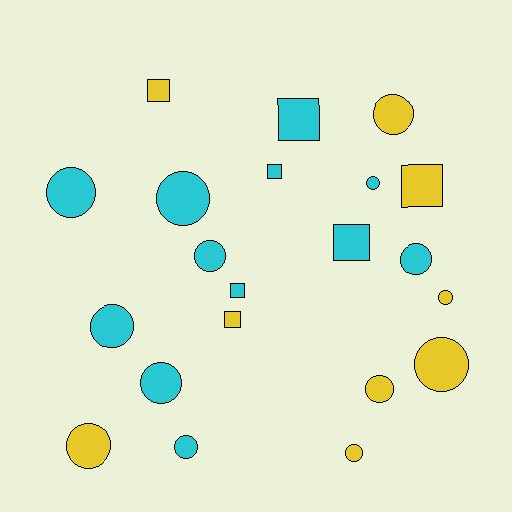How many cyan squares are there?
There are 4 cyan squares.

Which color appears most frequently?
Cyan, with 12 objects.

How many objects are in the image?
There are 21 objects.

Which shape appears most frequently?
Circle, with 14 objects.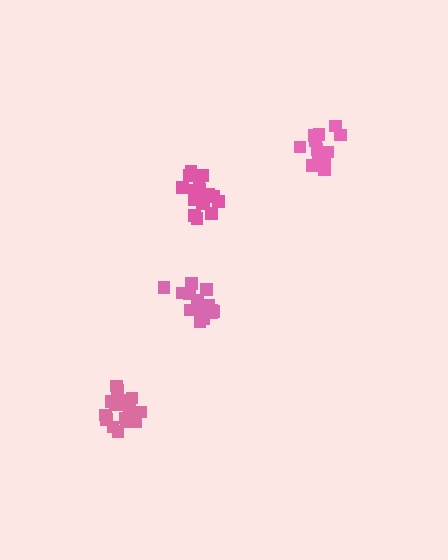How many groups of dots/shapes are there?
There are 4 groups.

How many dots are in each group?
Group 1: 16 dots, Group 2: 18 dots, Group 3: 19 dots, Group 4: 19 dots (72 total).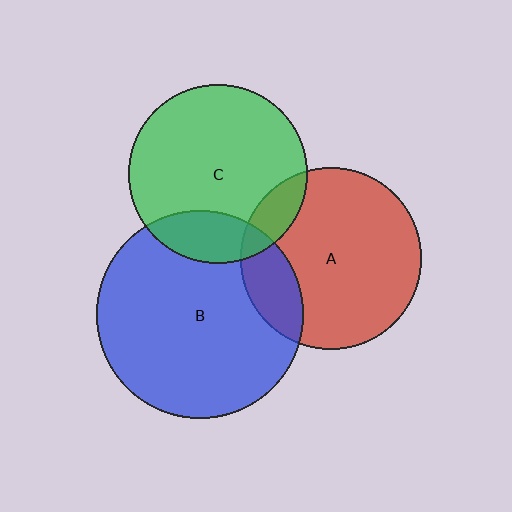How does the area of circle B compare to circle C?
Approximately 1.3 times.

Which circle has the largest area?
Circle B (blue).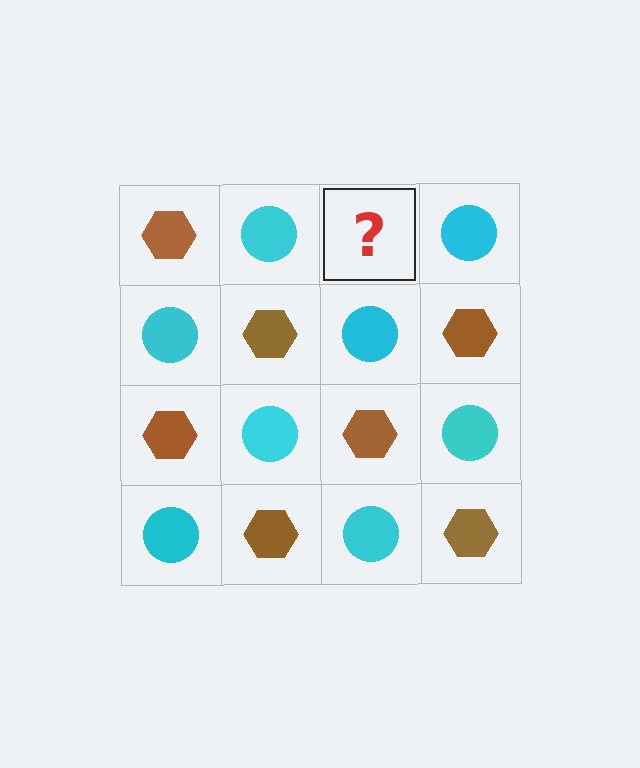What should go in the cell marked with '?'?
The missing cell should contain a brown hexagon.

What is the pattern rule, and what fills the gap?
The rule is that it alternates brown hexagon and cyan circle in a checkerboard pattern. The gap should be filled with a brown hexagon.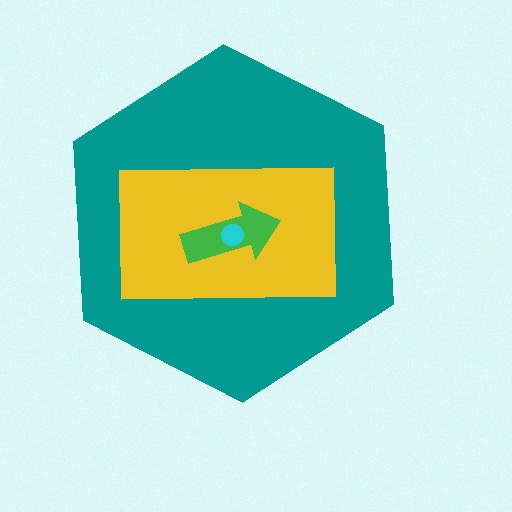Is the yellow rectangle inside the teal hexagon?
Yes.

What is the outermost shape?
The teal hexagon.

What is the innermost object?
The cyan circle.